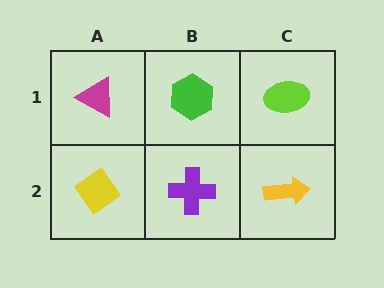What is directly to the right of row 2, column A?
A purple cross.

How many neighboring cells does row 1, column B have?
3.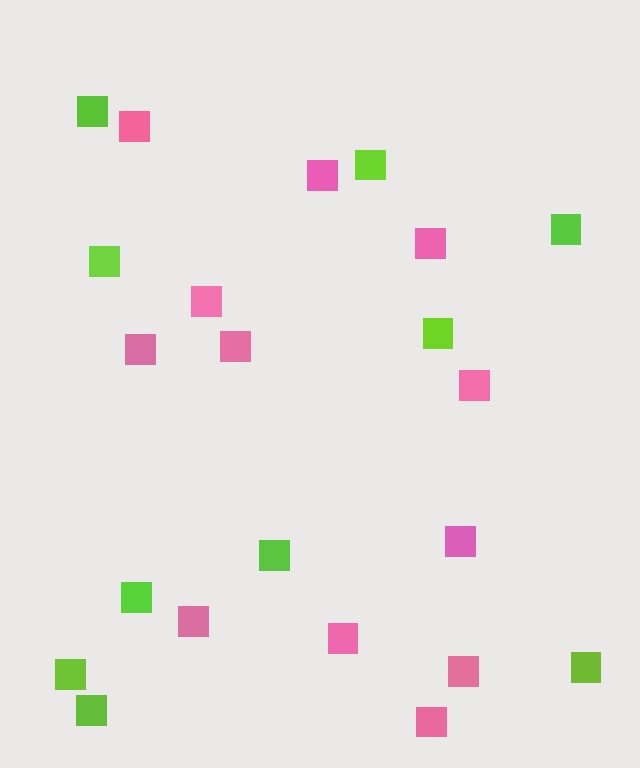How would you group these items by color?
There are 2 groups: one group of lime squares (10) and one group of pink squares (12).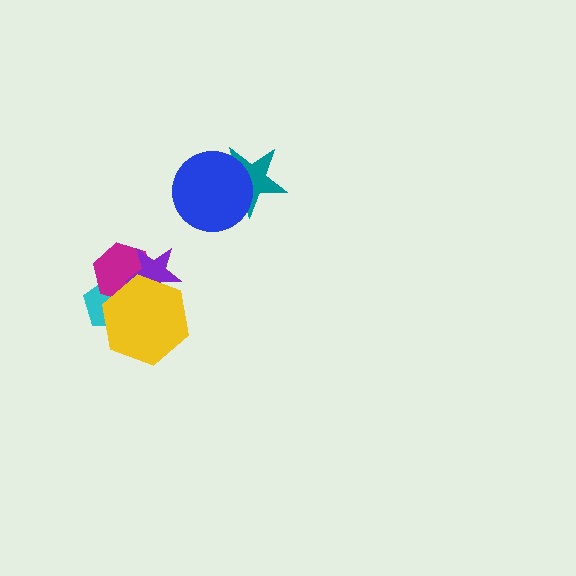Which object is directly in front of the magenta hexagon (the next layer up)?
The purple star is directly in front of the magenta hexagon.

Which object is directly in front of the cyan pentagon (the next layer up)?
The magenta hexagon is directly in front of the cyan pentagon.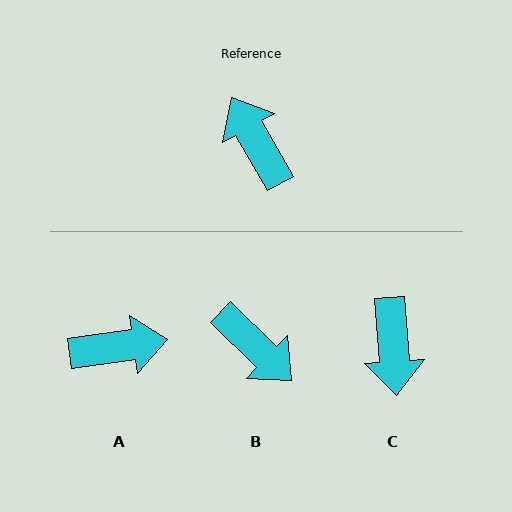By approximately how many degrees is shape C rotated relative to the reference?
Approximately 155 degrees counter-clockwise.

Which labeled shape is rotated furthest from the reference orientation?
B, about 164 degrees away.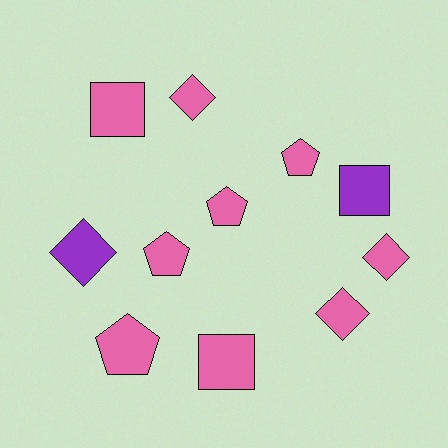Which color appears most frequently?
Pink, with 9 objects.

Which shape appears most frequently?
Pentagon, with 4 objects.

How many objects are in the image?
There are 11 objects.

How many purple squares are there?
There is 1 purple square.